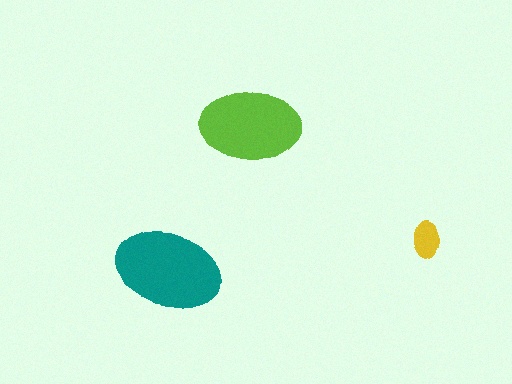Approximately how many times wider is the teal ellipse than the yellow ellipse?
About 3 times wider.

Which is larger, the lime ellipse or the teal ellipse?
The teal one.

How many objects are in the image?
There are 3 objects in the image.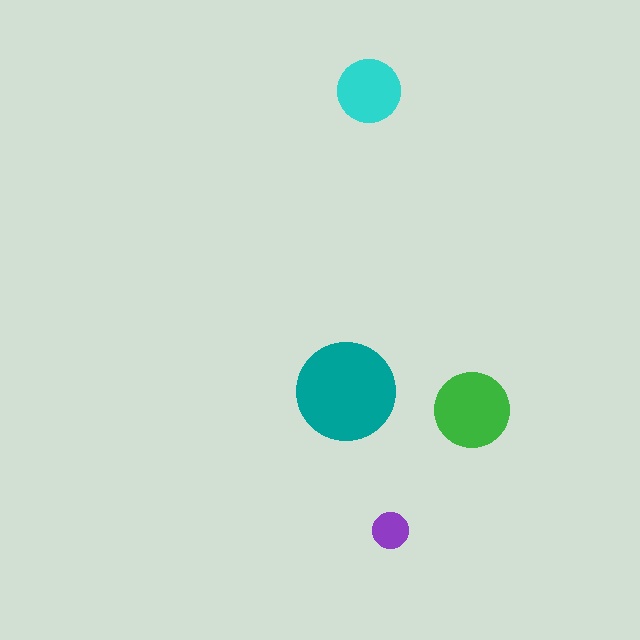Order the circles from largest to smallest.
the teal one, the green one, the cyan one, the purple one.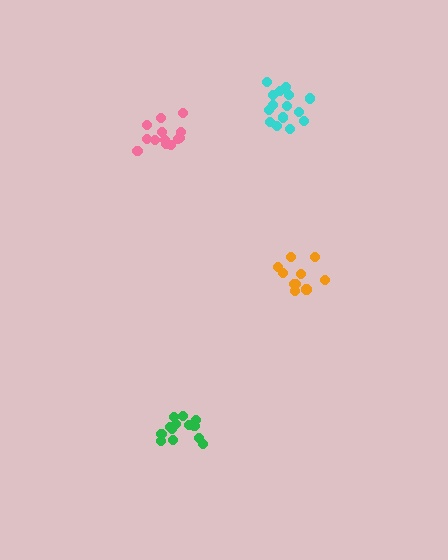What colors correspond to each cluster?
The clusters are colored: orange, green, cyan, pink.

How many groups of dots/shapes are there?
There are 4 groups.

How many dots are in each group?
Group 1: 10 dots, Group 2: 13 dots, Group 3: 15 dots, Group 4: 13 dots (51 total).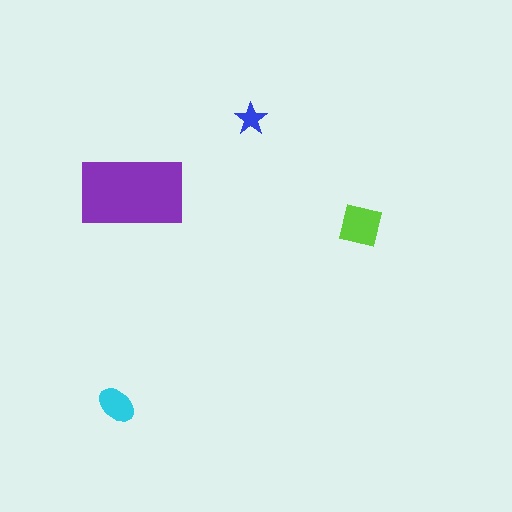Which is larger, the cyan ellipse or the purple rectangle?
The purple rectangle.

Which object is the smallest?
The blue star.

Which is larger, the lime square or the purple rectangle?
The purple rectangle.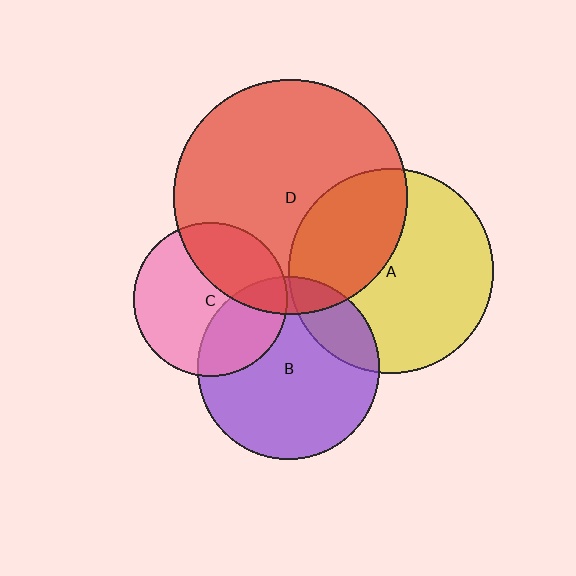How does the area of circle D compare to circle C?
Approximately 2.3 times.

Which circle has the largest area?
Circle D (red).